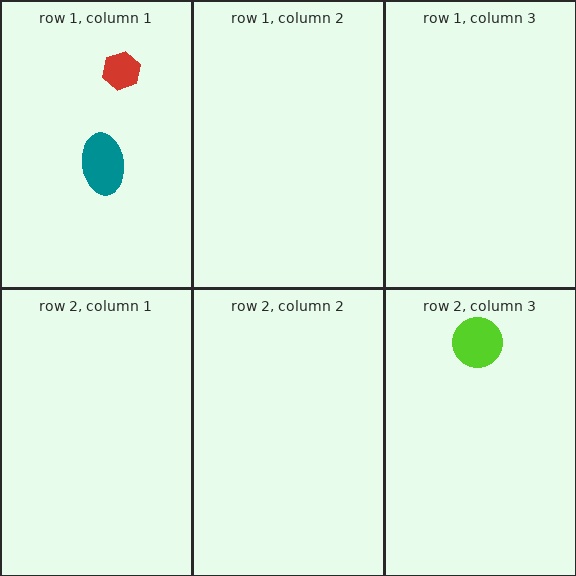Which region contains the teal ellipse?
The row 1, column 1 region.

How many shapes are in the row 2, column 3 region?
1.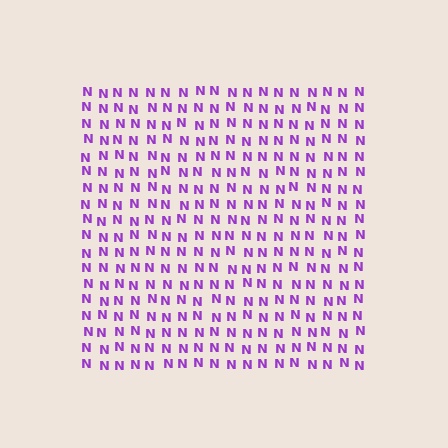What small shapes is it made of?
It is made of small letter N's.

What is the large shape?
The large shape is a square.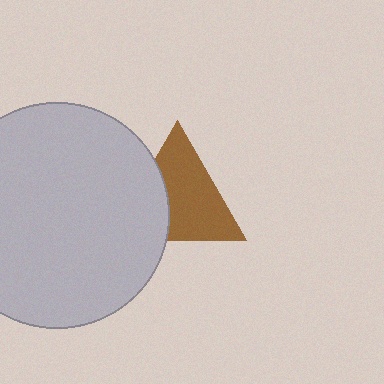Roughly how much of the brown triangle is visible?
Most of it is visible (roughly 66%).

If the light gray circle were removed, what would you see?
You would see the complete brown triangle.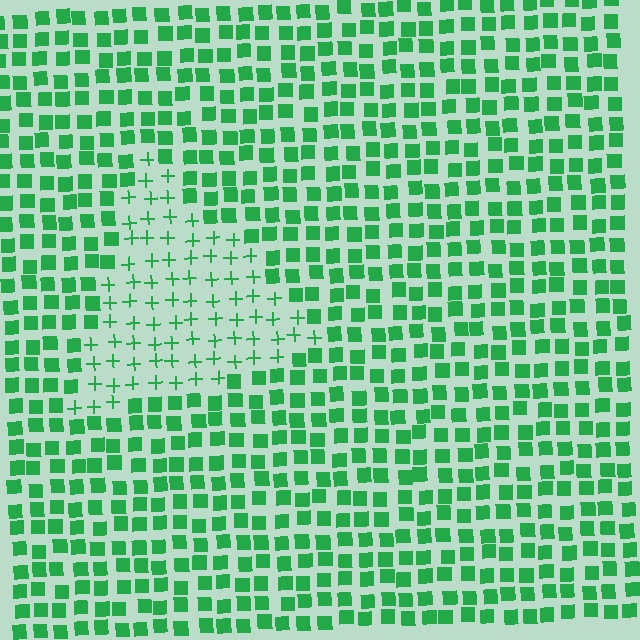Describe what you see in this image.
The image is filled with small green elements arranged in a uniform grid. A triangle-shaped region contains plus signs, while the surrounding area contains squares. The boundary is defined purely by the change in element shape.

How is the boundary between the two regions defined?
The boundary is defined by a change in element shape: plus signs inside vs. squares outside. All elements share the same color and spacing.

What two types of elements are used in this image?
The image uses plus signs inside the triangle region and squares outside it.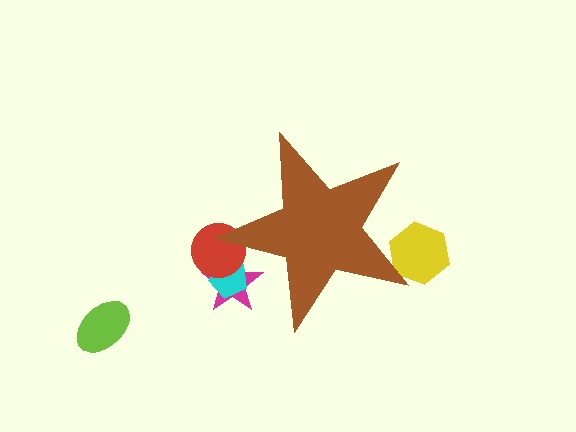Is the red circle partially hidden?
Yes, the red circle is partially hidden behind the brown star.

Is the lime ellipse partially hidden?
No, the lime ellipse is fully visible.